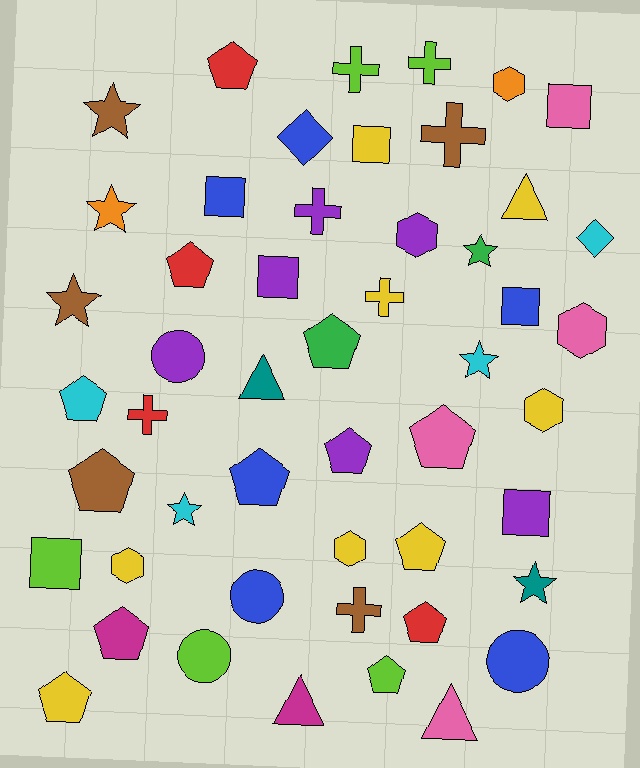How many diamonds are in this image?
There are 2 diamonds.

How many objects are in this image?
There are 50 objects.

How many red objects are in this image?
There are 4 red objects.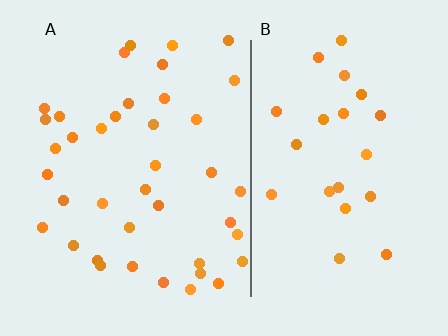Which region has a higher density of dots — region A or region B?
A (the left).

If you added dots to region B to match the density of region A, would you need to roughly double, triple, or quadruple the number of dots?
Approximately double.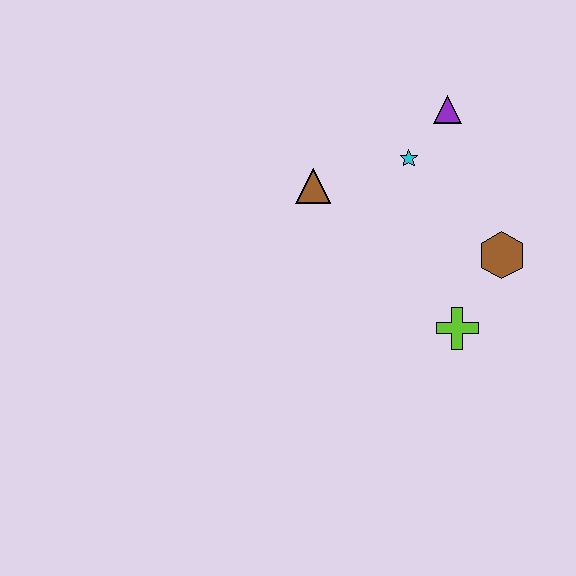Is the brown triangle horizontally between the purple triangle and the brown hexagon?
No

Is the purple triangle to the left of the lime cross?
Yes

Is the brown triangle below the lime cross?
No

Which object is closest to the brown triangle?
The cyan star is closest to the brown triangle.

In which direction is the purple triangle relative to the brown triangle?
The purple triangle is to the right of the brown triangle.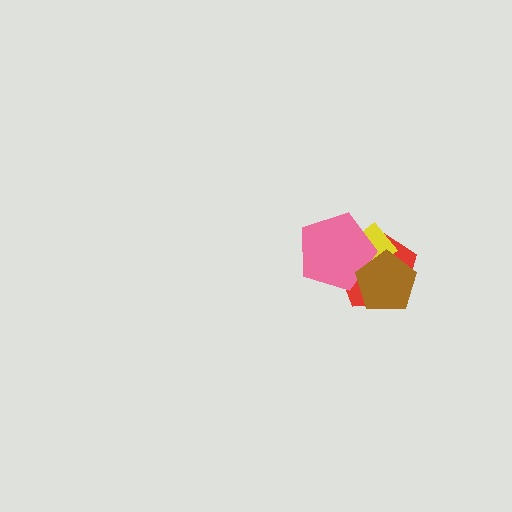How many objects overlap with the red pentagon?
3 objects overlap with the red pentagon.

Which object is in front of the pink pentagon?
The brown pentagon is in front of the pink pentagon.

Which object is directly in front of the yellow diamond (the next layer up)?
The pink pentagon is directly in front of the yellow diamond.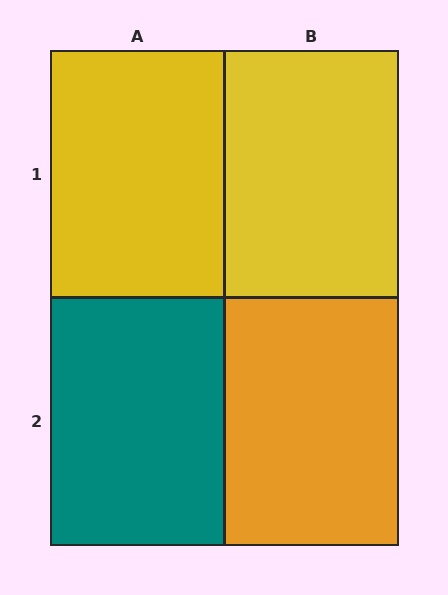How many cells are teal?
1 cell is teal.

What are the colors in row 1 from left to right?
Yellow, yellow.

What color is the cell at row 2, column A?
Teal.